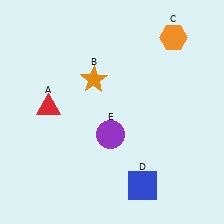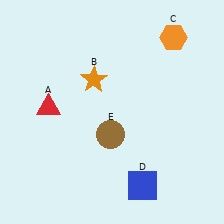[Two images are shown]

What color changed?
The circle (E) changed from purple in Image 1 to brown in Image 2.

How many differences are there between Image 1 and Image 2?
There is 1 difference between the two images.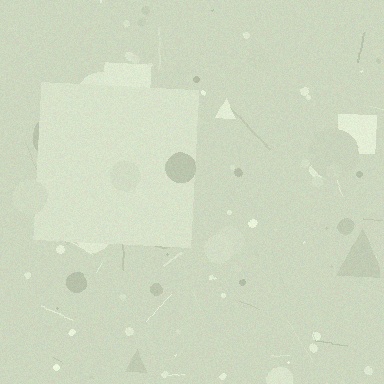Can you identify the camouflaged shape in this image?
The camouflaged shape is a square.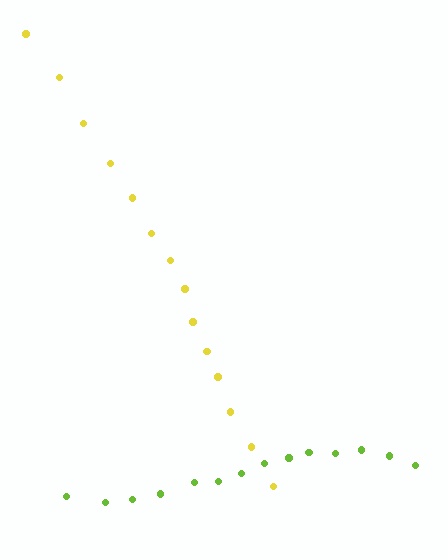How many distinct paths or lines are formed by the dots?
There are 2 distinct paths.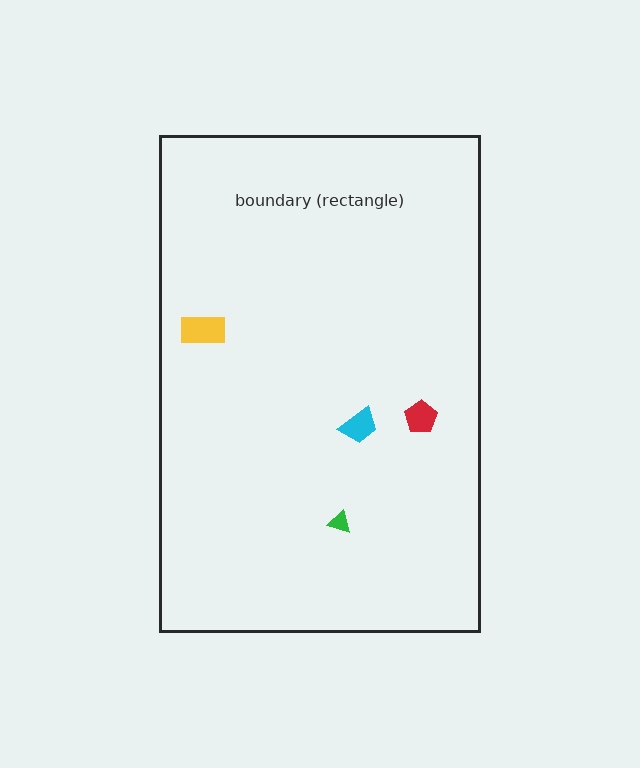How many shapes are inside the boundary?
4 inside, 0 outside.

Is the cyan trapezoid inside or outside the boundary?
Inside.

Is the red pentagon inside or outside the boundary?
Inside.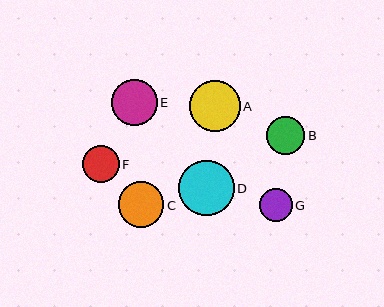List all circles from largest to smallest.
From largest to smallest: D, A, E, C, B, F, G.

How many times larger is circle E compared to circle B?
Circle E is approximately 1.2 times the size of circle B.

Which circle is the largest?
Circle D is the largest with a size of approximately 55 pixels.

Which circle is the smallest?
Circle G is the smallest with a size of approximately 33 pixels.